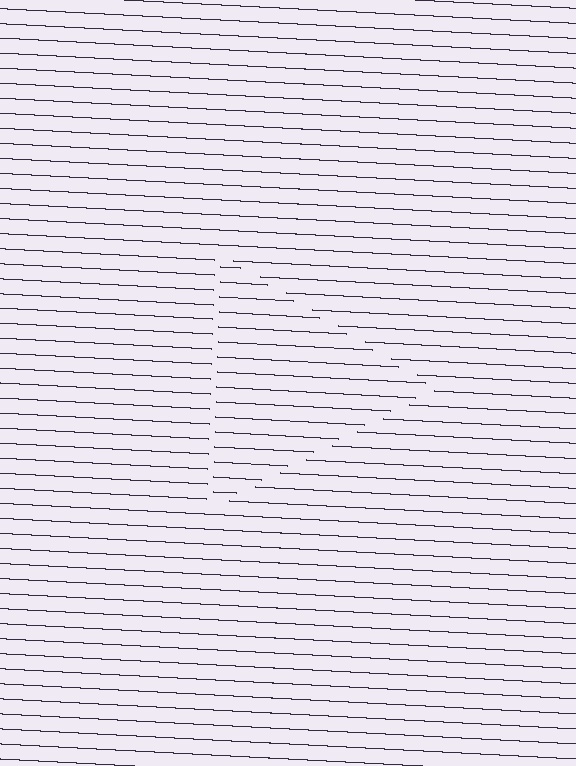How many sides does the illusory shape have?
3 sides — the line-ends trace a triangle.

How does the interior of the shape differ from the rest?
The interior of the shape contains the same grating, shifted by half a period — the contour is defined by the phase discontinuity where line-ends from the inner and outer gratings abut.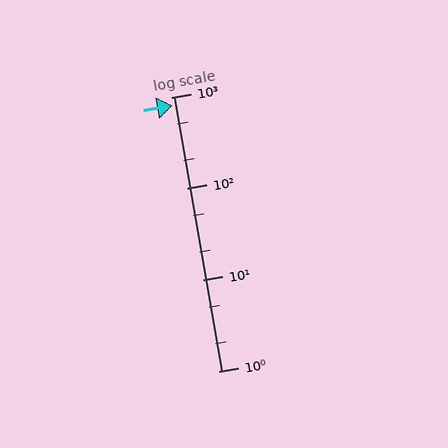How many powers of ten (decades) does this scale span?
The scale spans 3 decades, from 1 to 1000.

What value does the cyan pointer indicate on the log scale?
The pointer indicates approximately 800.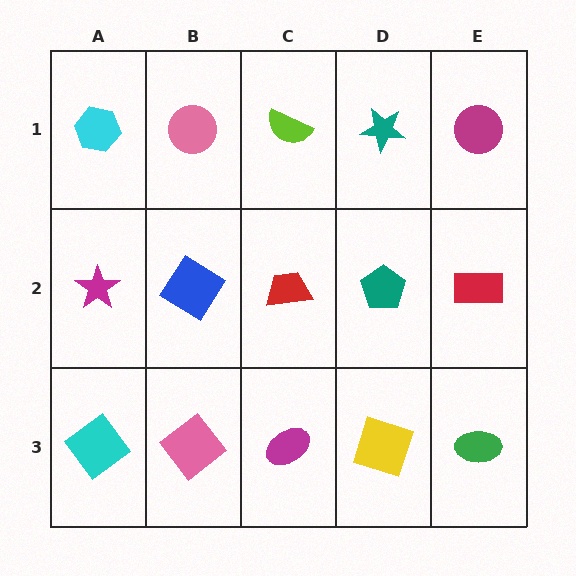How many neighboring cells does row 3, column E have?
2.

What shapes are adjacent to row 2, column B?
A pink circle (row 1, column B), a pink diamond (row 3, column B), a magenta star (row 2, column A), a red trapezoid (row 2, column C).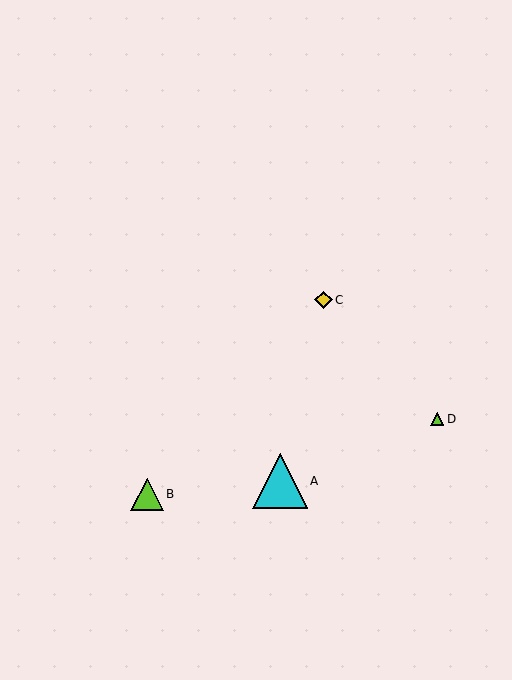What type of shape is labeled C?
Shape C is a yellow diamond.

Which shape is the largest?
The cyan triangle (labeled A) is the largest.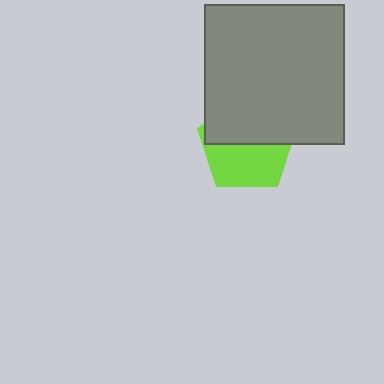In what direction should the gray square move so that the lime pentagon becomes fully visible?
The gray square should move up. That is the shortest direction to clear the overlap and leave the lime pentagon fully visible.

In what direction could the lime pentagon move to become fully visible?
The lime pentagon could move down. That would shift it out from behind the gray square entirely.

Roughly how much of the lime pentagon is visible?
About half of it is visible (roughly 49%).